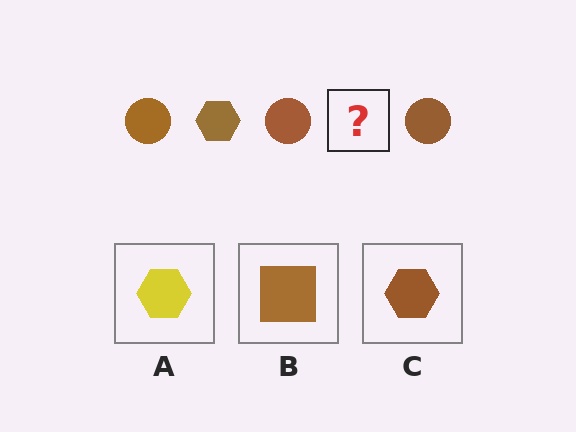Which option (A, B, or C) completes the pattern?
C.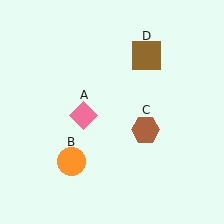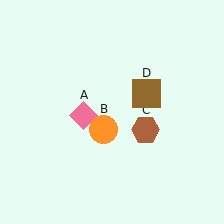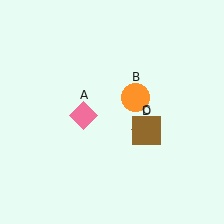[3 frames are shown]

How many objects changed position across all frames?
2 objects changed position: orange circle (object B), brown square (object D).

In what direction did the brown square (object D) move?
The brown square (object D) moved down.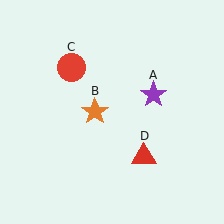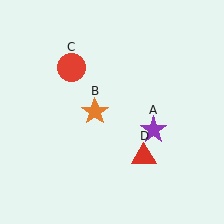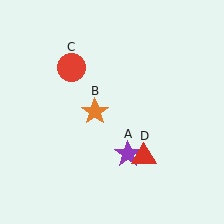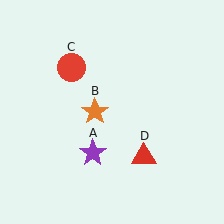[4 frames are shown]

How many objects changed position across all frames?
1 object changed position: purple star (object A).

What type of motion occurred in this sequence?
The purple star (object A) rotated clockwise around the center of the scene.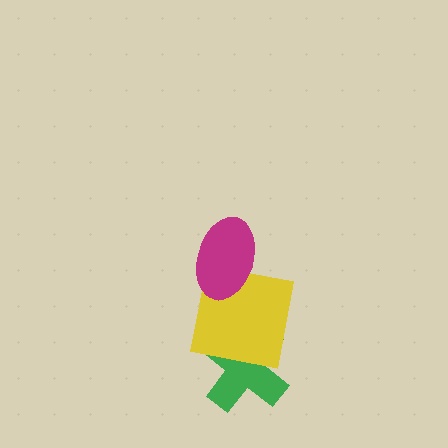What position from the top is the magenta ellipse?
The magenta ellipse is 1st from the top.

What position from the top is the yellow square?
The yellow square is 2nd from the top.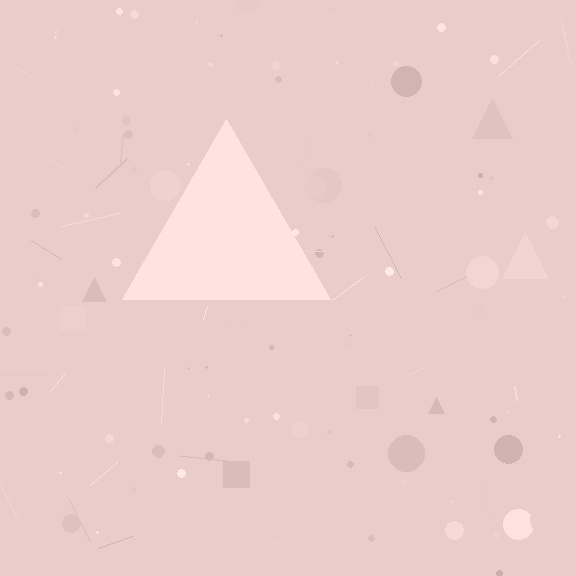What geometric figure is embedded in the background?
A triangle is embedded in the background.